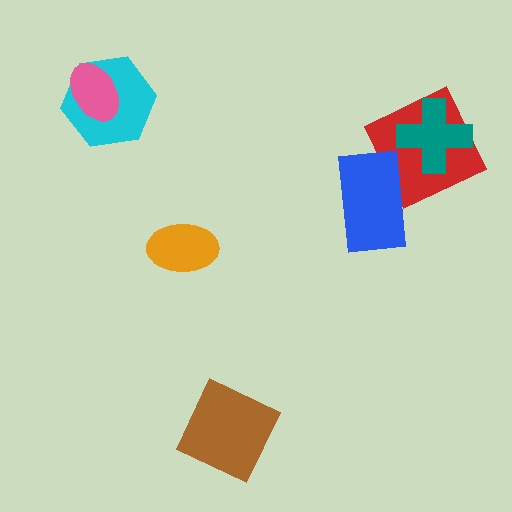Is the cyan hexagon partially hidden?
Yes, it is partially covered by another shape.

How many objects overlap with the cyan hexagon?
1 object overlaps with the cyan hexagon.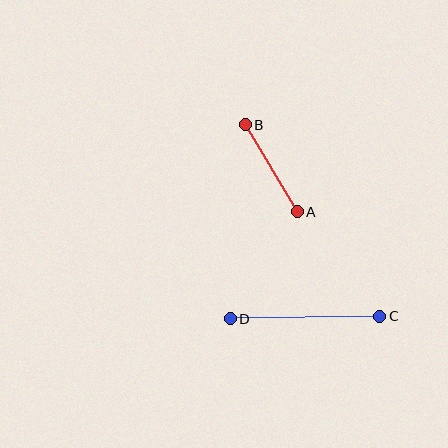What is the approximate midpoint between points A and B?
The midpoint is at approximately (271, 168) pixels.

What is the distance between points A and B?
The distance is approximately 101 pixels.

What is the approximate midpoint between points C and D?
The midpoint is at approximately (305, 317) pixels.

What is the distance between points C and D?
The distance is approximately 149 pixels.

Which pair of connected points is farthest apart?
Points C and D are farthest apart.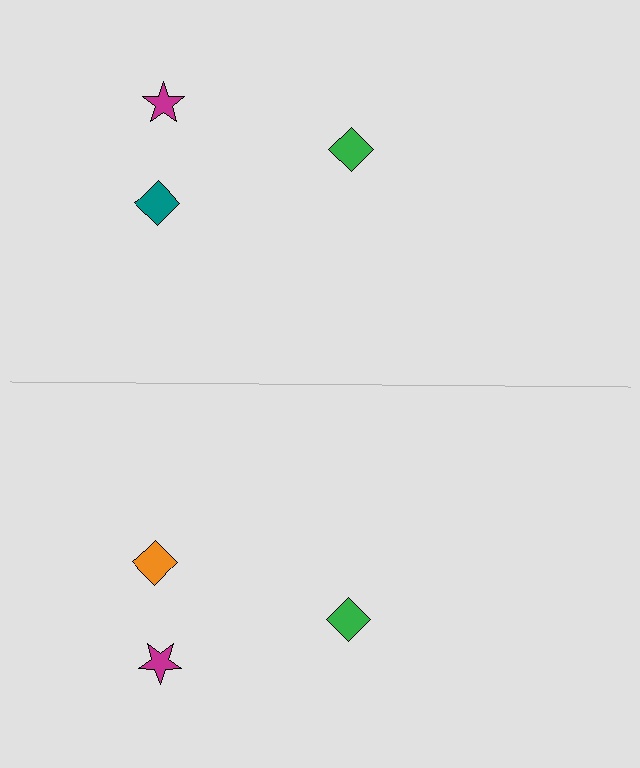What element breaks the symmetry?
The orange diamond on the bottom side breaks the symmetry — its mirror counterpart is teal.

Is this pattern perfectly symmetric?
No, the pattern is not perfectly symmetric. The orange diamond on the bottom side breaks the symmetry — its mirror counterpart is teal.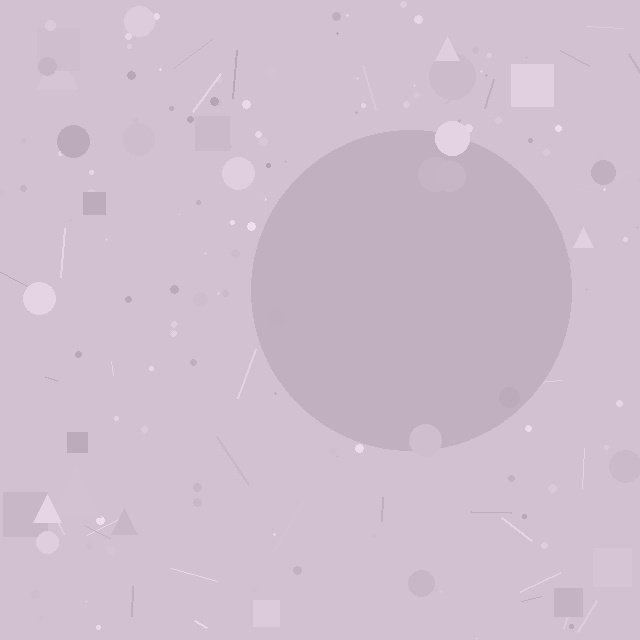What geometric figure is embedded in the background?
A circle is embedded in the background.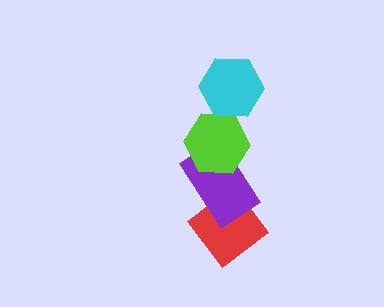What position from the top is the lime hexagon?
The lime hexagon is 2nd from the top.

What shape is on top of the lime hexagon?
The cyan hexagon is on top of the lime hexagon.